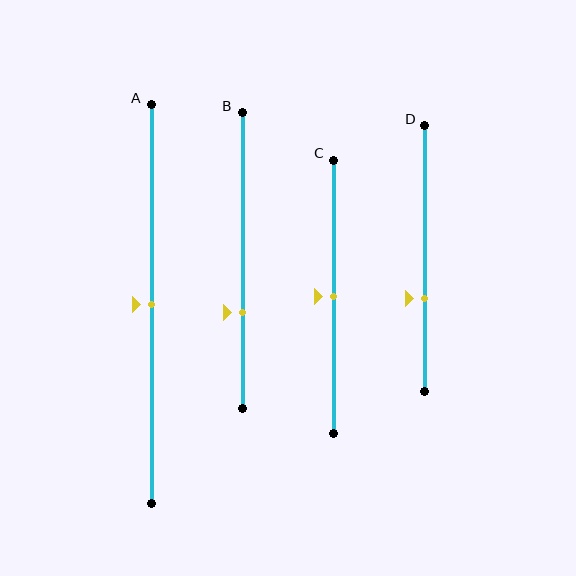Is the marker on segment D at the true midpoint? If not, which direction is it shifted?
No, the marker on segment D is shifted downward by about 15% of the segment length.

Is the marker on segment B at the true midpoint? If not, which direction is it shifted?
No, the marker on segment B is shifted downward by about 18% of the segment length.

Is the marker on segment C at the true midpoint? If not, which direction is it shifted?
Yes, the marker on segment C is at the true midpoint.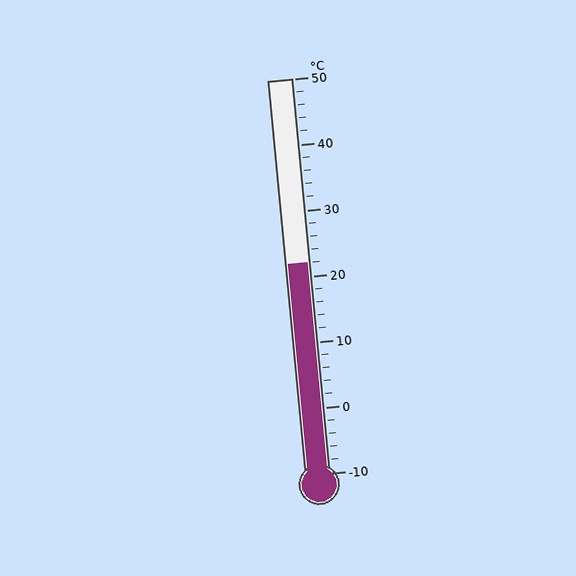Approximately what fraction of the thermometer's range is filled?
The thermometer is filled to approximately 55% of its range.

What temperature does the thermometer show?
The thermometer shows approximately 22°C.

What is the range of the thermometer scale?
The thermometer scale ranges from -10°C to 50°C.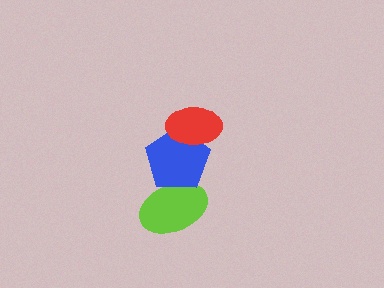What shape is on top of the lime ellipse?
The blue pentagon is on top of the lime ellipse.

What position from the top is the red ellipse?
The red ellipse is 1st from the top.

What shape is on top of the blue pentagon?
The red ellipse is on top of the blue pentagon.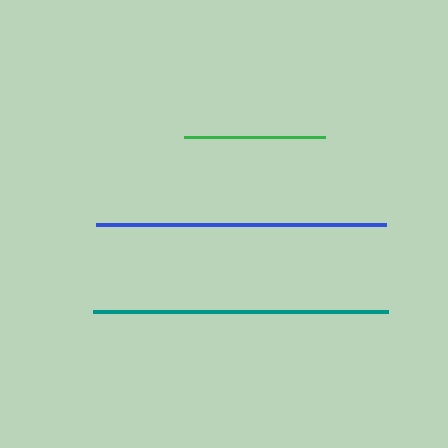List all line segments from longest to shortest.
From longest to shortest: teal, blue, green.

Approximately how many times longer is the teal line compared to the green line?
The teal line is approximately 2.1 times the length of the green line.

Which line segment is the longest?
The teal line is the longest at approximately 295 pixels.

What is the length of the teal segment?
The teal segment is approximately 295 pixels long.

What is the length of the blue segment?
The blue segment is approximately 290 pixels long.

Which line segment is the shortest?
The green line is the shortest at approximately 141 pixels.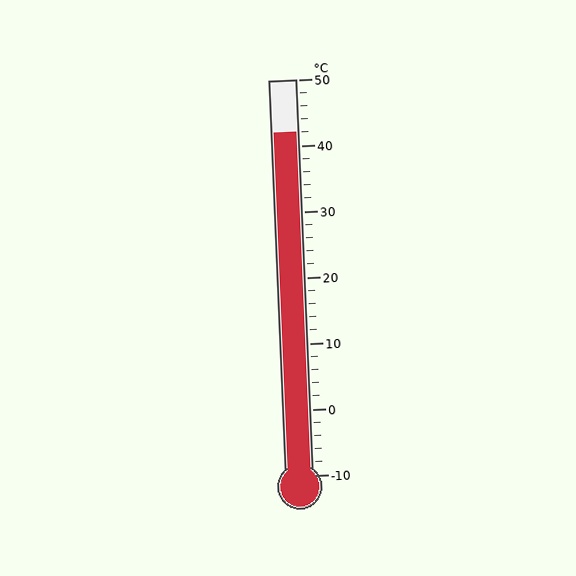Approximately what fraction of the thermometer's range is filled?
The thermometer is filled to approximately 85% of its range.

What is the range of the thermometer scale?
The thermometer scale ranges from -10°C to 50°C.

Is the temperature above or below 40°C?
The temperature is above 40°C.